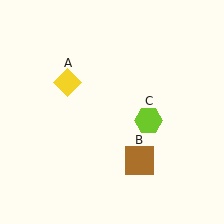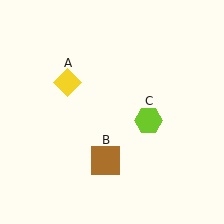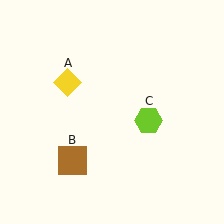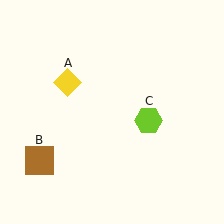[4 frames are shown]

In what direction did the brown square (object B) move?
The brown square (object B) moved left.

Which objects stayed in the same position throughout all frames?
Yellow diamond (object A) and lime hexagon (object C) remained stationary.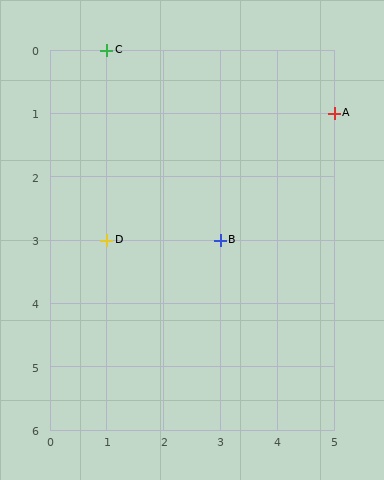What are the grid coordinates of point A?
Point A is at grid coordinates (5, 1).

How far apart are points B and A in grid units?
Points B and A are 2 columns and 2 rows apart (about 2.8 grid units diagonally).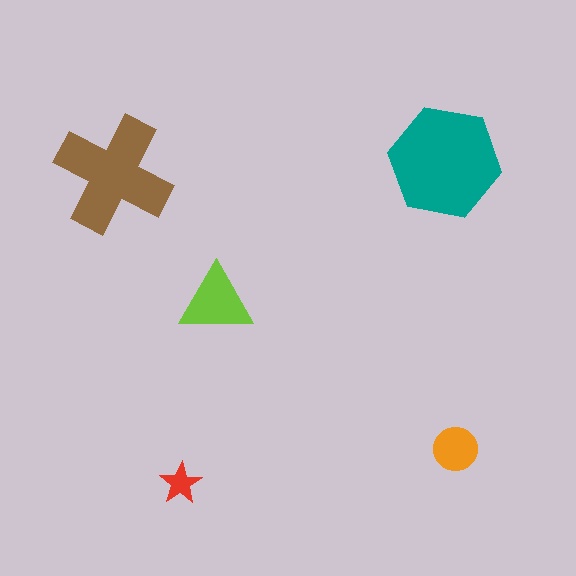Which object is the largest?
The teal hexagon.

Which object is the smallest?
The red star.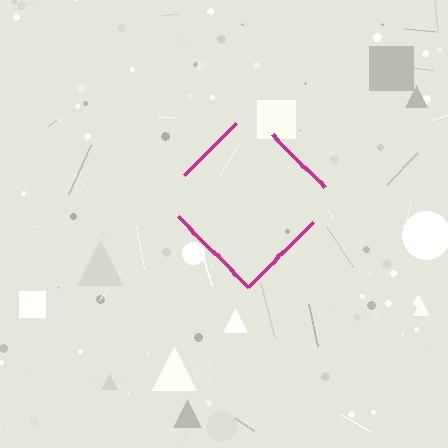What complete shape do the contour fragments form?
The contour fragments form a diamond.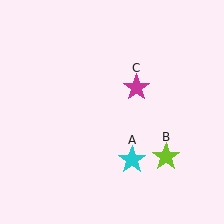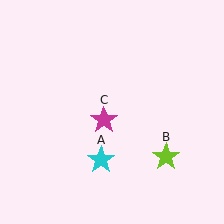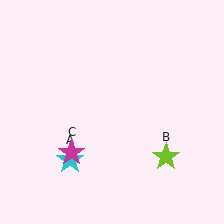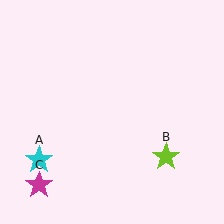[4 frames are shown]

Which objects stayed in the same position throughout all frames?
Lime star (object B) remained stationary.